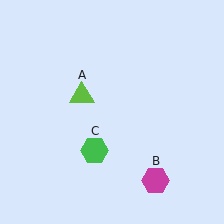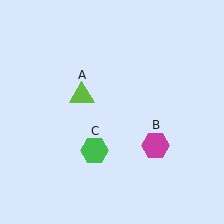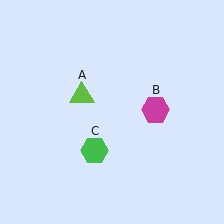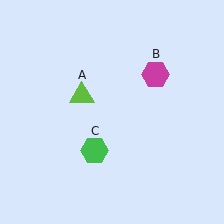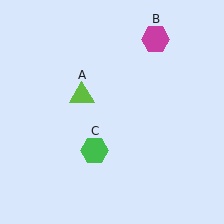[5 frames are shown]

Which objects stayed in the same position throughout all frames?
Lime triangle (object A) and green hexagon (object C) remained stationary.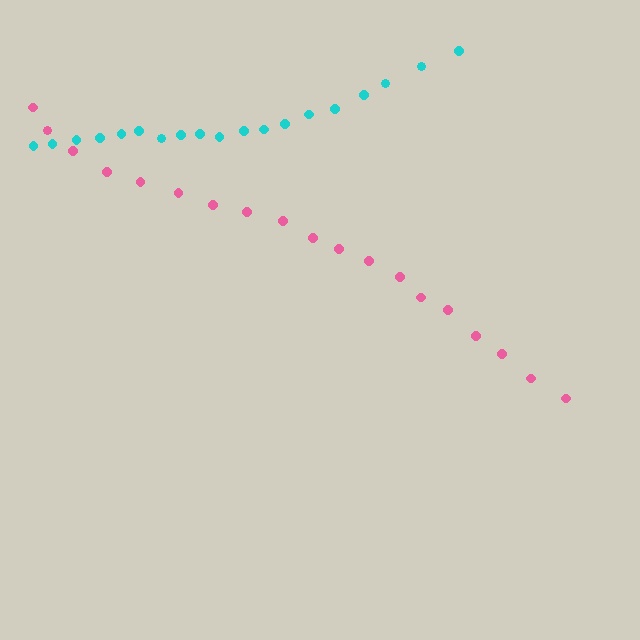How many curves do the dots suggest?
There are 2 distinct paths.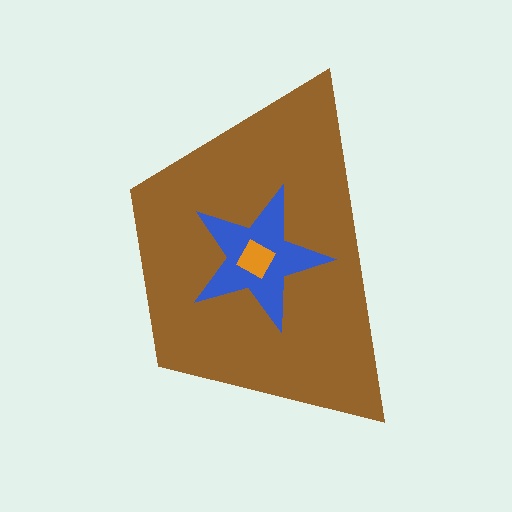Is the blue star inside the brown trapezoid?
Yes.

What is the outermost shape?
The brown trapezoid.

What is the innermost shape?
The orange square.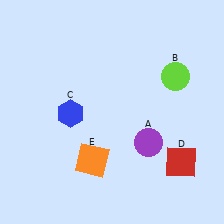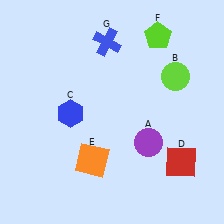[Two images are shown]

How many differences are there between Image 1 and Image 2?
There are 2 differences between the two images.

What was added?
A lime pentagon (F), a blue cross (G) were added in Image 2.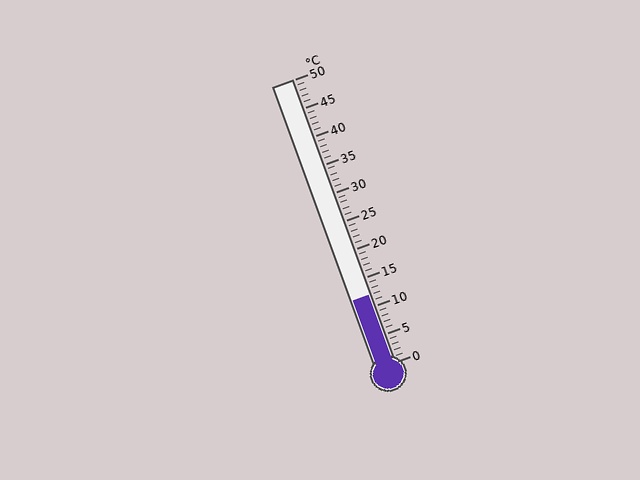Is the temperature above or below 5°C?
The temperature is above 5°C.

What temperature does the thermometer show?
The thermometer shows approximately 12°C.